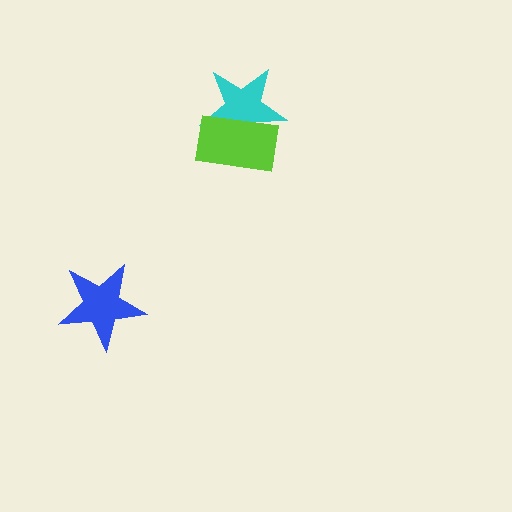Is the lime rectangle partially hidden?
No, no other shape covers it.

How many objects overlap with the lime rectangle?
1 object overlaps with the lime rectangle.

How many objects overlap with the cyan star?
1 object overlaps with the cyan star.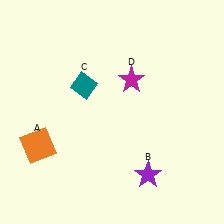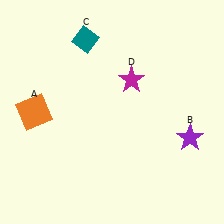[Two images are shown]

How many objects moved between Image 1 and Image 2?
3 objects moved between the two images.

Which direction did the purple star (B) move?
The purple star (B) moved right.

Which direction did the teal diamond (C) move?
The teal diamond (C) moved up.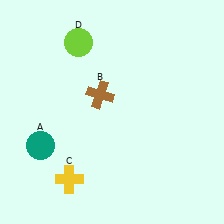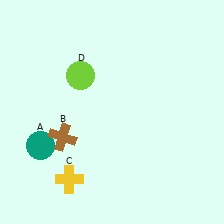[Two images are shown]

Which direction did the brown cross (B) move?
The brown cross (B) moved down.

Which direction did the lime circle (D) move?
The lime circle (D) moved down.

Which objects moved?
The objects that moved are: the brown cross (B), the lime circle (D).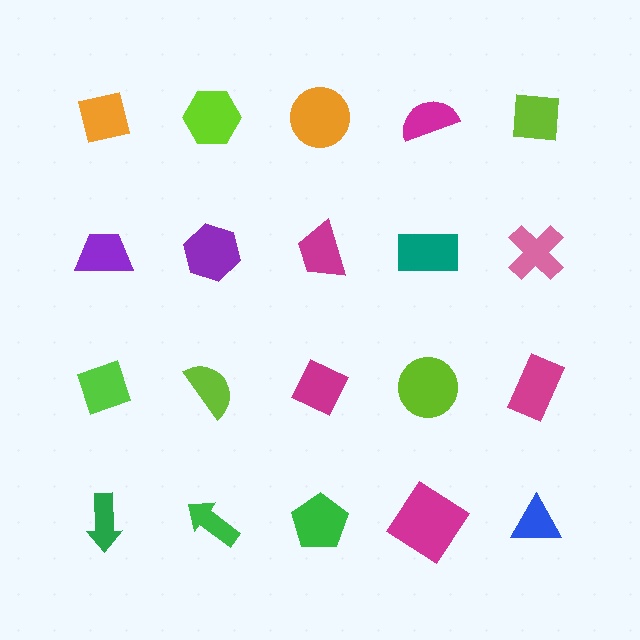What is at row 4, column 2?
A green arrow.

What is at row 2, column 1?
A purple trapezoid.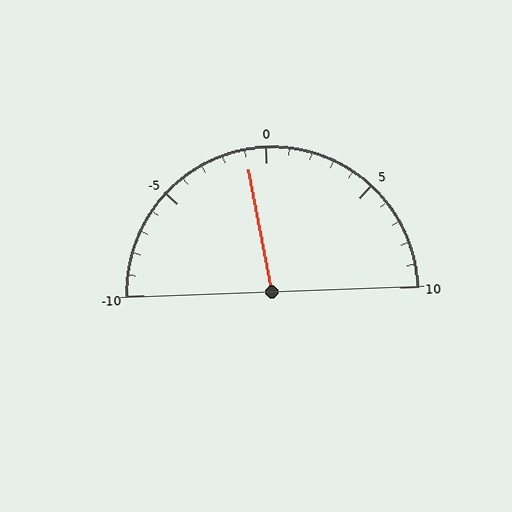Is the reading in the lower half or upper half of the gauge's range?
The reading is in the lower half of the range (-10 to 10).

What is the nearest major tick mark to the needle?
The nearest major tick mark is 0.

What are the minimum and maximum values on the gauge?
The gauge ranges from -10 to 10.